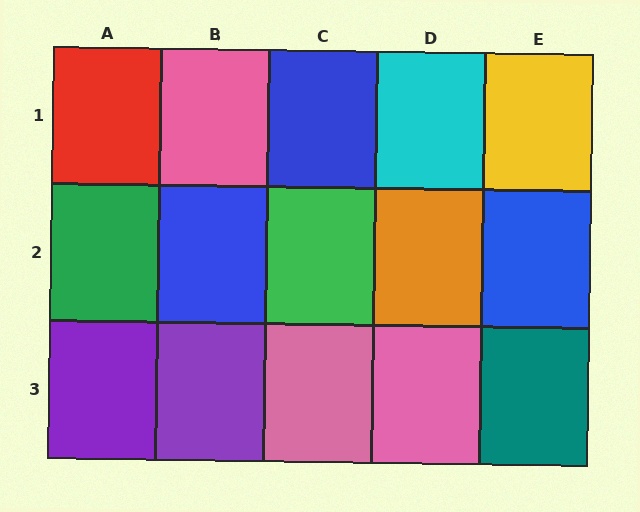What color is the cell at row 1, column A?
Red.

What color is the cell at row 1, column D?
Cyan.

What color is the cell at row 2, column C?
Green.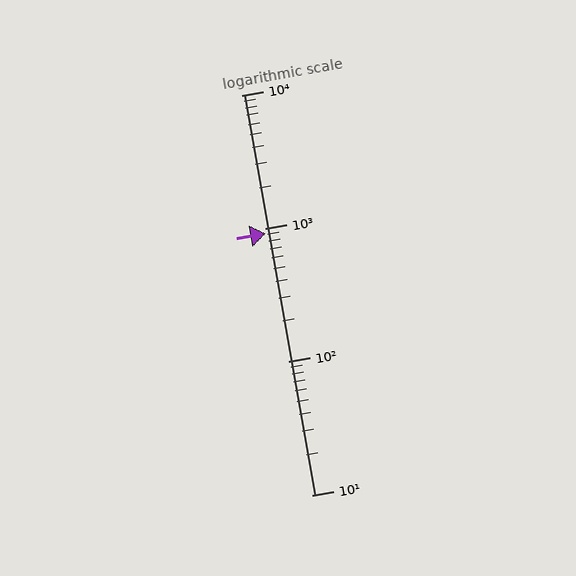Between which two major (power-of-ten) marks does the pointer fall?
The pointer is between 100 and 1000.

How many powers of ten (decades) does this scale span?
The scale spans 3 decades, from 10 to 10000.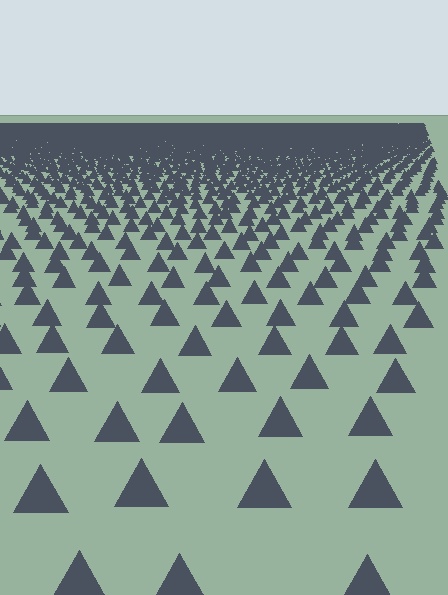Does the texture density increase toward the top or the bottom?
Density increases toward the top.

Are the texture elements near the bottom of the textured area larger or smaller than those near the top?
Larger. Near the bottom, elements are closer to the viewer and appear at a bigger on-screen size.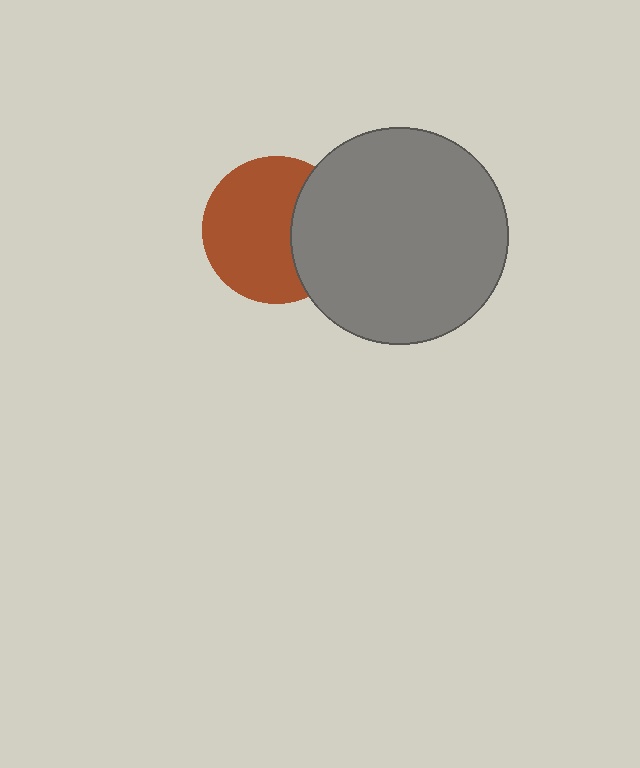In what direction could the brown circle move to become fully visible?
The brown circle could move left. That would shift it out from behind the gray circle entirely.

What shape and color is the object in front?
The object in front is a gray circle.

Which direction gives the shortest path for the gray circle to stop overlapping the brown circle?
Moving right gives the shortest separation.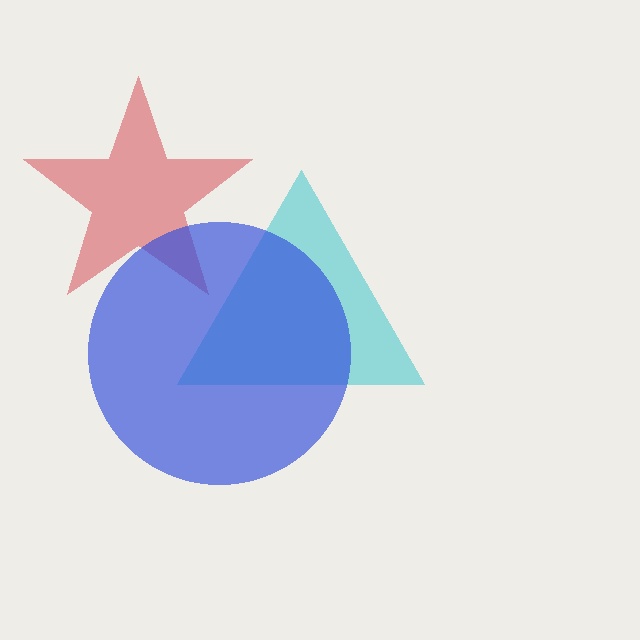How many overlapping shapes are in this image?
There are 3 overlapping shapes in the image.